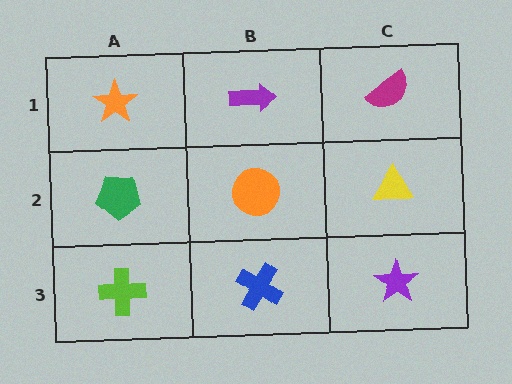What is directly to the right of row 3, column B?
A purple star.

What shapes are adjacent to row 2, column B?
A purple arrow (row 1, column B), a blue cross (row 3, column B), a green pentagon (row 2, column A), a yellow triangle (row 2, column C).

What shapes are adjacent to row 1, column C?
A yellow triangle (row 2, column C), a purple arrow (row 1, column B).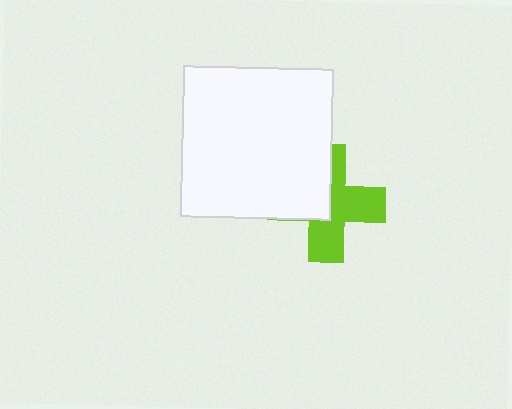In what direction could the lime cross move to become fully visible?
The lime cross could move toward the lower-right. That would shift it out from behind the white square entirely.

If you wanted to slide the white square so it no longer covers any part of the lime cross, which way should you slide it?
Slide it toward the upper-left — that is the most direct way to separate the two shapes.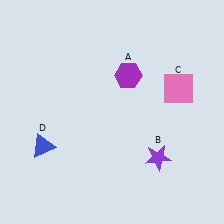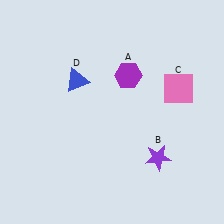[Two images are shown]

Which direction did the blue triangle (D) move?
The blue triangle (D) moved up.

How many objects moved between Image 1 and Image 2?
1 object moved between the two images.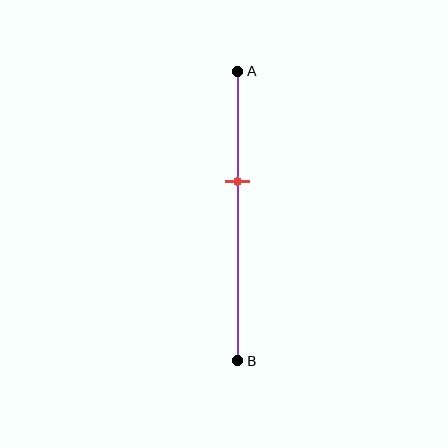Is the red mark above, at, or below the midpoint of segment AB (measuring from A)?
The red mark is above the midpoint of segment AB.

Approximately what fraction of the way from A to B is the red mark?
The red mark is approximately 40% of the way from A to B.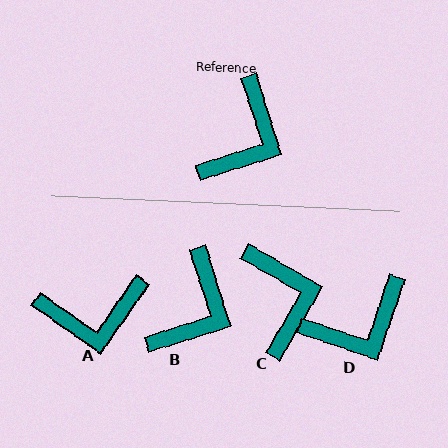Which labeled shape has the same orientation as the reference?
B.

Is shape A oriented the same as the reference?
No, it is off by about 52 degrees.